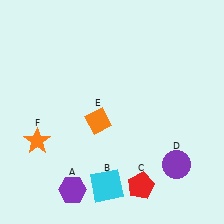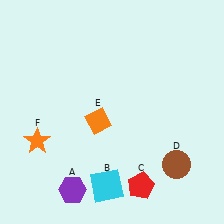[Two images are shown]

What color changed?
The circle (D) changed from purple in Image 1 to brown in Image 2.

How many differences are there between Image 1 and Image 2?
There is 1 difference between the two images.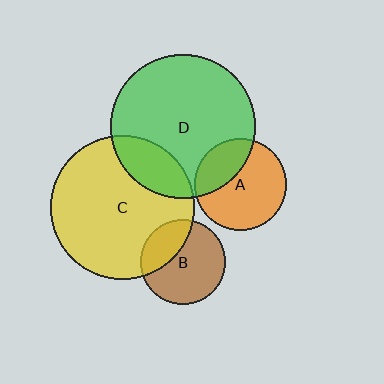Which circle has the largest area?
Circle D (green).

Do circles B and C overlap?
Yes.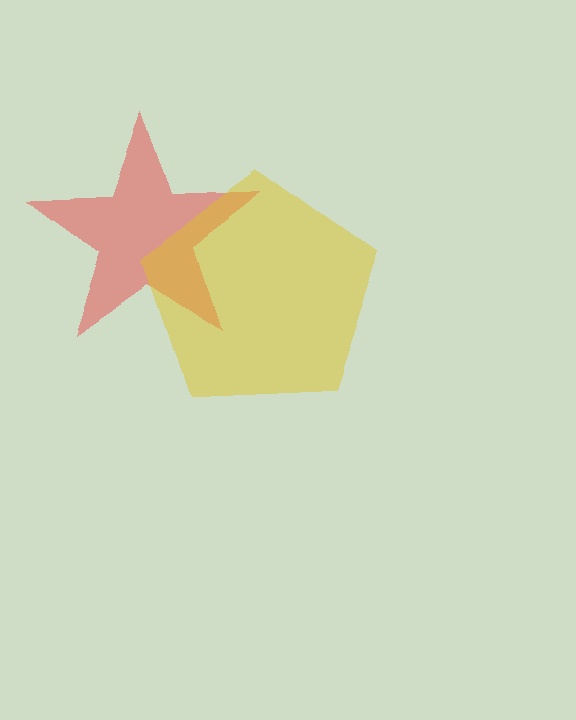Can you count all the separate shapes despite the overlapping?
Yes, there are 2 separate shapes.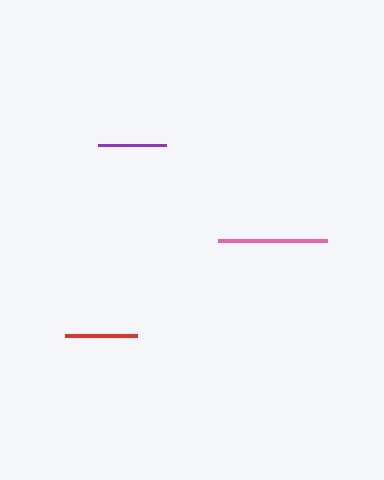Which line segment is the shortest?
The purple line is the shortest at approximately 68 pixels.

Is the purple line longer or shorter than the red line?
The red line is longer than the purple line.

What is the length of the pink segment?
The pink segment is approximately 109 pixels long.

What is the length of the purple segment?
The purple segment is approximately 68 pixels long.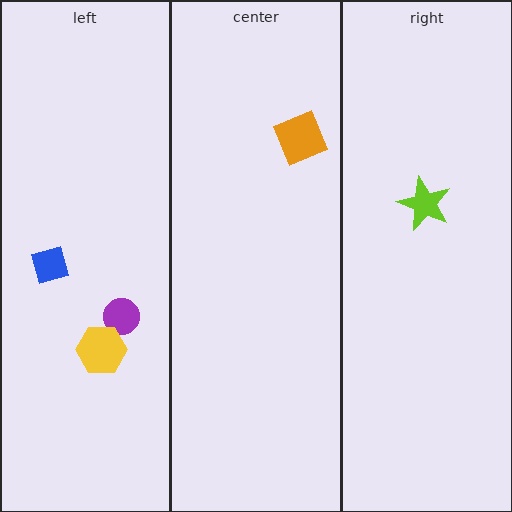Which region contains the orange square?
The center region.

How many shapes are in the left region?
3.